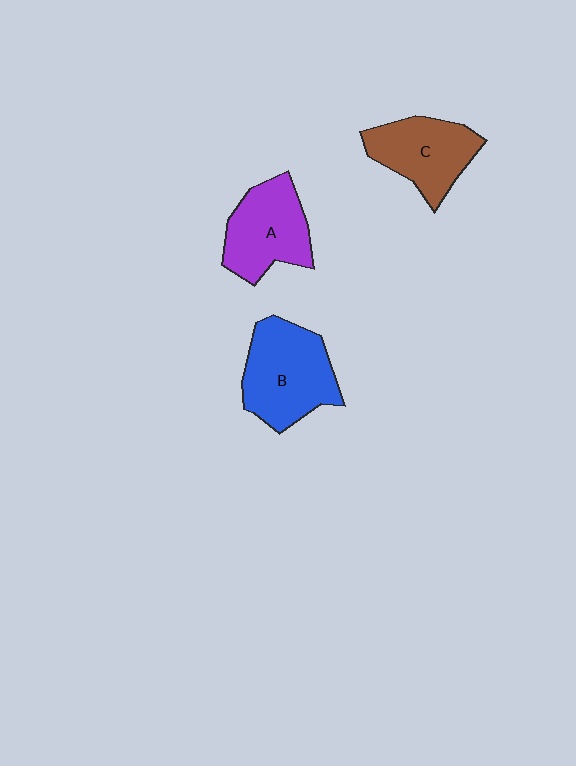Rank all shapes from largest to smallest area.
From largest to smallest: B (blue), A (purple), C (brown).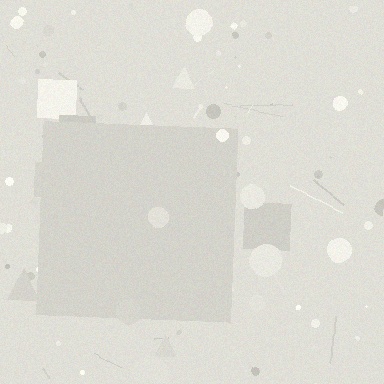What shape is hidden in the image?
A square is hidden in the image.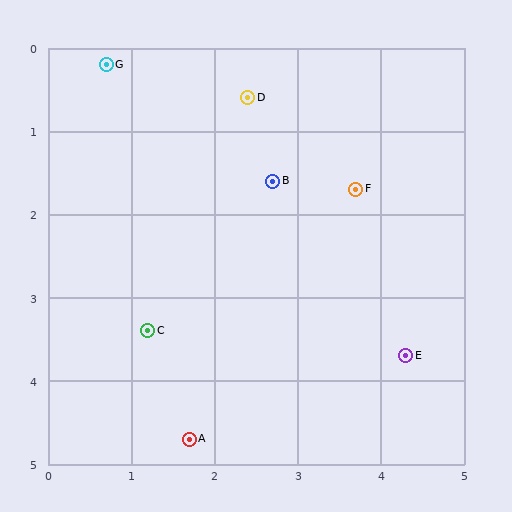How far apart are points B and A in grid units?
Points B and A are about 3.3 grid units apart.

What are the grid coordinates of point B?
Point B is at approximately (2.7, 1.6).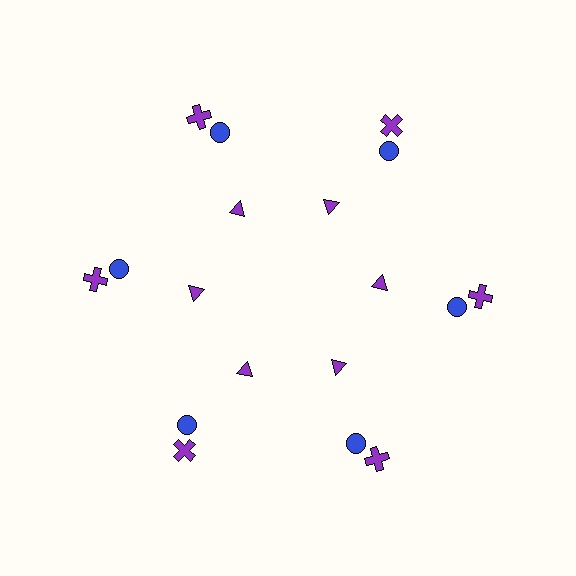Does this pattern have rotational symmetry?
Yes, this pattern has 6-fold rotational symmetry. It looks the same after rotating 60 degrees around the center.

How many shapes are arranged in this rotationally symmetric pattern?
There are 18 shapes, arranged in 6 groups of 3.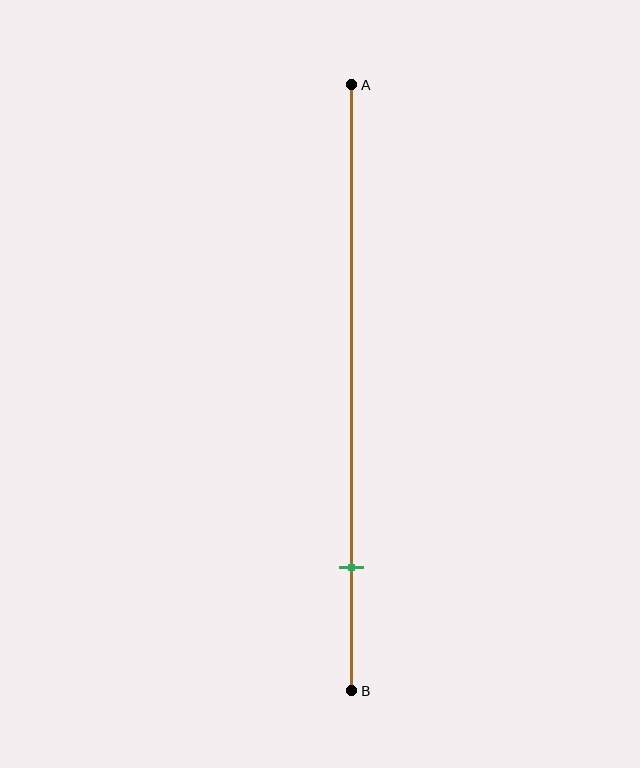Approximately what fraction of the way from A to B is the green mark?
The green mark is approximately 80% of the way from A to B.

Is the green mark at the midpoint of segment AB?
No, the mark is at about 80% from A, not at the 50% midpoint.